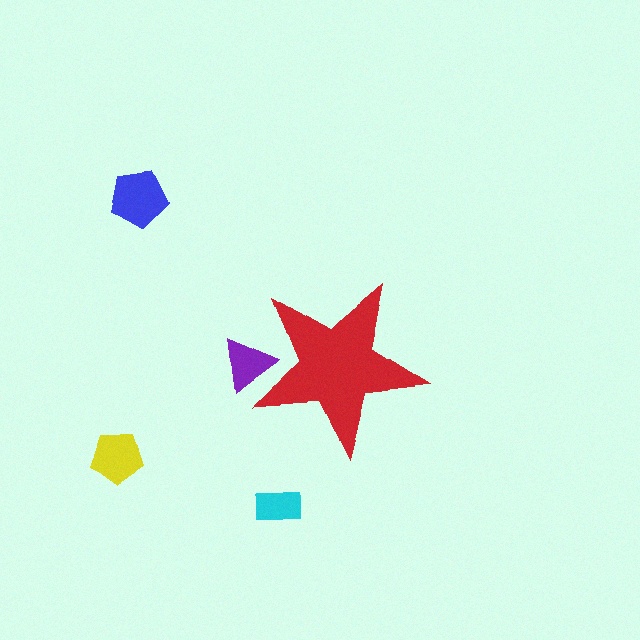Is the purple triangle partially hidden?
Yes, the purple triangle is partially hidden behind the red star.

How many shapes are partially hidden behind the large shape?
1 shape is partially hidden.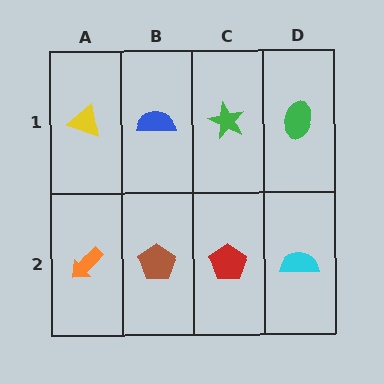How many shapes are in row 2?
4 shapes.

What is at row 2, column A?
An orange arrow.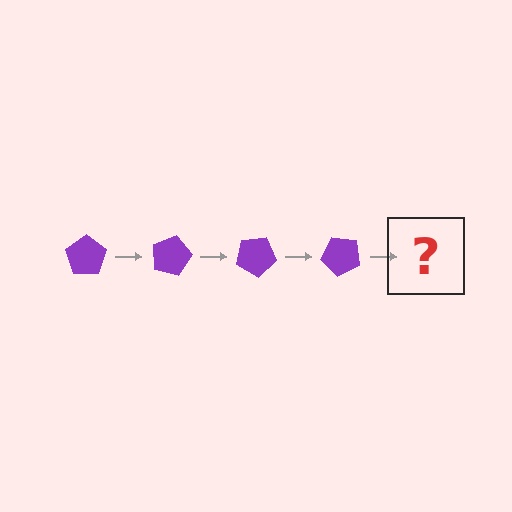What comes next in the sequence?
The next element should be a purple pentagon rotated 60 degrees.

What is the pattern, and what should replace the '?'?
The pattern is that the pentagon rotates 15 degrees each step. The '?' should be a purple pentagon rotated 60 degrees.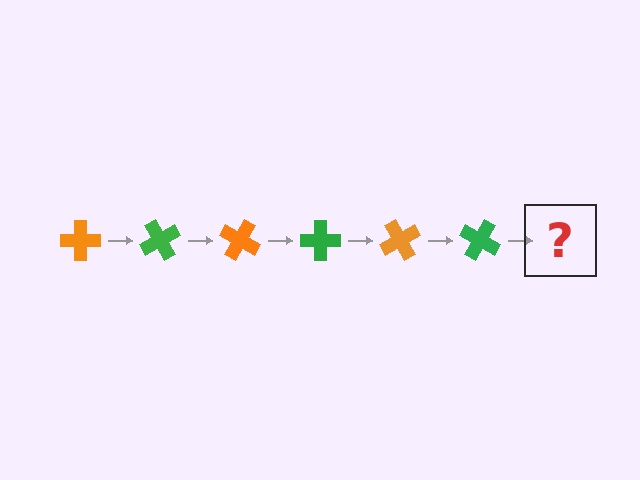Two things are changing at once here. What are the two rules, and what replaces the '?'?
The two rules are that it rotates 60 degrees each step and the color cycles through orange and green. The '?' should be an orange cross, rotated 360 degrees from the start.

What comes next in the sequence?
The next element should be an orange cross, rotated 360 degrees from the start.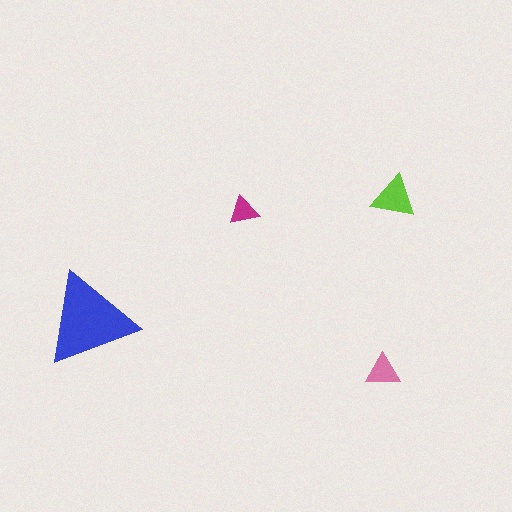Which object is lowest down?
The pink triangle is bottommost.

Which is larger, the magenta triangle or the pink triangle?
The pink one.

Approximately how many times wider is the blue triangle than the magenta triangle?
About 3 times wider.